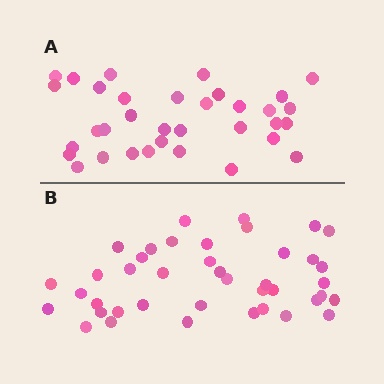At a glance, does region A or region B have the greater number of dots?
Region B (the bottom region) has more dots.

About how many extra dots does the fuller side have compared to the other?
Region B has roughly 8 or so more dots than region A.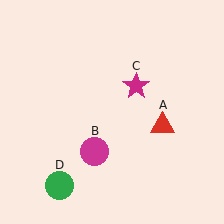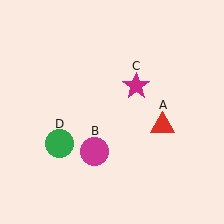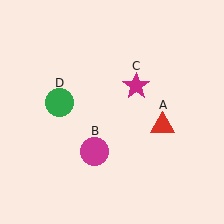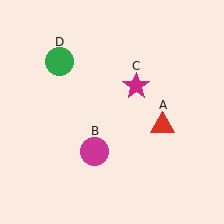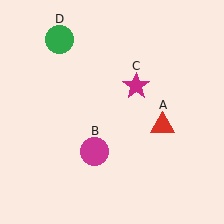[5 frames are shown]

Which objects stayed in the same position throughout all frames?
Red triangle (object A) and magenta circle (object B) and magenta star (object C) remained stationary.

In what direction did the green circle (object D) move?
The green circle (object D) moved up.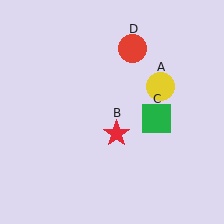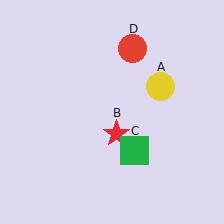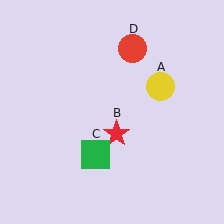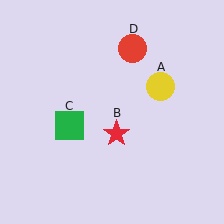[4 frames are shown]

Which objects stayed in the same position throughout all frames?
Yellow circle (object A) and red star (object B) and red circle (object D) remained stationary.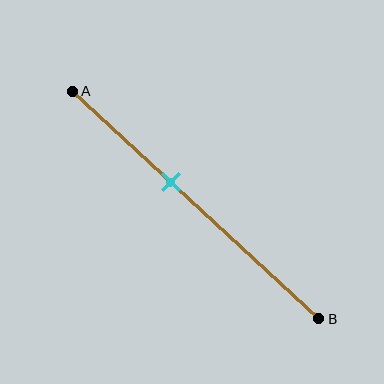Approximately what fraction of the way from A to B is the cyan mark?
The cyan mark is approximately 40% of the way from A to B.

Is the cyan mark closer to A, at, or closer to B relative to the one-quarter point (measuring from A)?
The cyan mark is closer to point B than the one-quarter point of segment AB.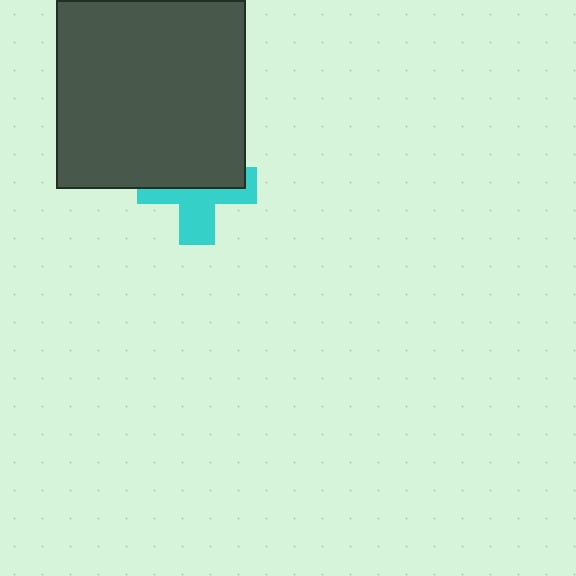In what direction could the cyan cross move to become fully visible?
The cyan cross could move down. That would shift it out from behind the dark gray square entirely.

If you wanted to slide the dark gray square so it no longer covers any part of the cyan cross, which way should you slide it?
Slide it up — that is the most direct way to separate the two shapes.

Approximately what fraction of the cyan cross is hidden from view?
Roughly 53% of the cyan cross is hidden behind the dark gray square.